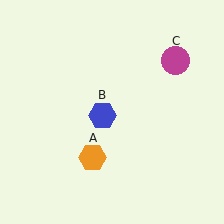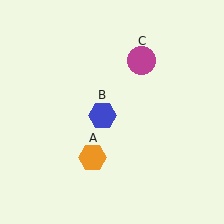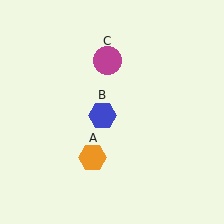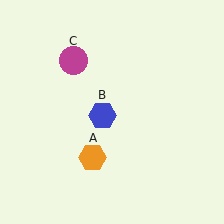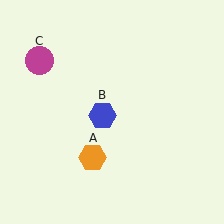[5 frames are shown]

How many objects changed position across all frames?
1 object changed position: magenta circle (object C).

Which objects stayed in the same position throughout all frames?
Orange hexagon (object A) and blue hexagon (object B) remained stationary.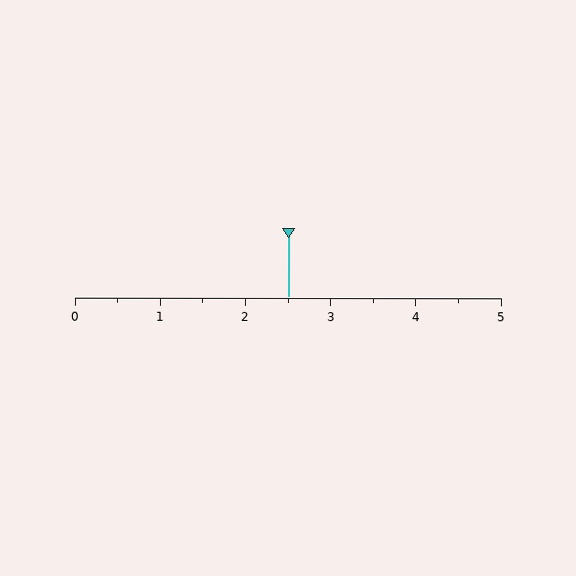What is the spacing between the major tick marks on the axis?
The major ticks are spaced 1 apart.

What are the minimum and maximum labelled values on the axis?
The axis runs from 0 to 5.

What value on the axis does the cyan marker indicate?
The marker indicates approximately 2.5.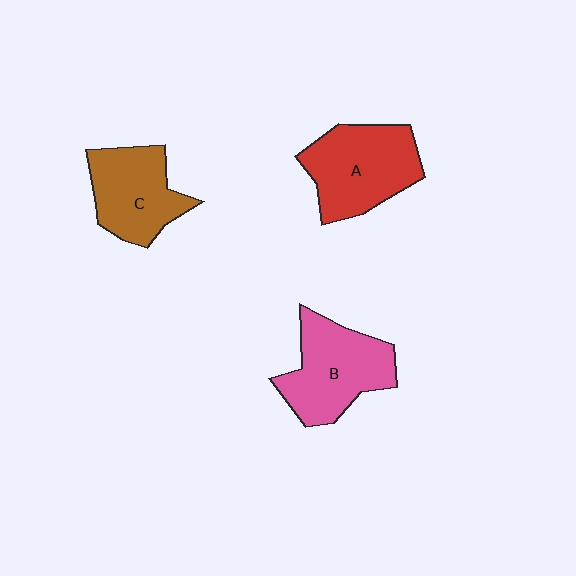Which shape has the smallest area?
Shape C (brown).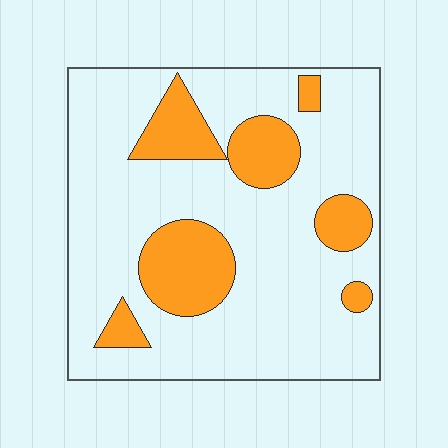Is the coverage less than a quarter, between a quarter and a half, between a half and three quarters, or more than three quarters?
Less than a quarter.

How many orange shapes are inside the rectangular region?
7.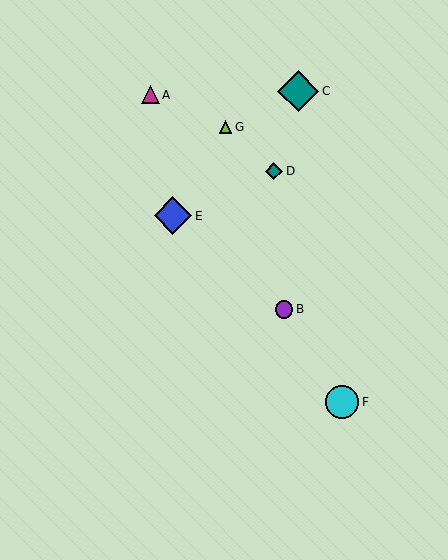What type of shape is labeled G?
Shape G is a lime triangle.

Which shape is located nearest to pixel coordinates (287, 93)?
The teal diamond (labeled C) at (298, 91) is nearest to that location.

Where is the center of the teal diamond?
The center of the teal diamond is at (298, 91).